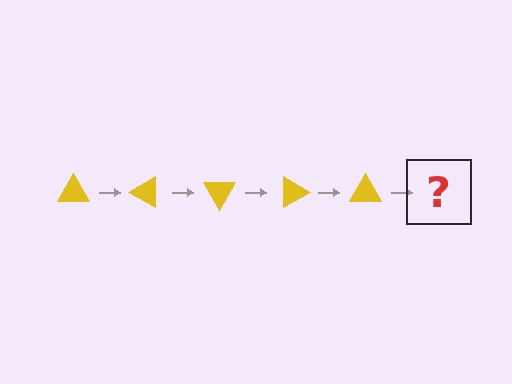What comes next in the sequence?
The next element should be a yellow triangle rotated 150 degrees.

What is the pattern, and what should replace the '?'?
The pattern is that the triangle rotates 30 degrees each step. The '?' should be a yellow triangle rotated 150 degrees.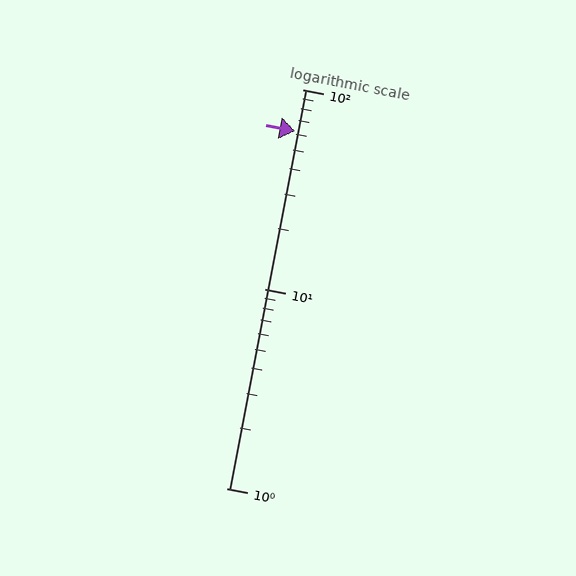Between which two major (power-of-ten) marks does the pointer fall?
The pointer is between 10 and 100.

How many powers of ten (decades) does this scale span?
The scale spans 2 decades, from 1 to 100.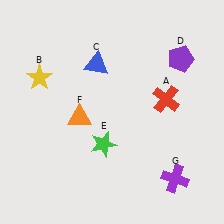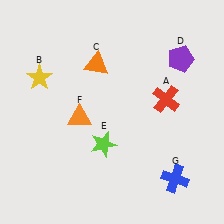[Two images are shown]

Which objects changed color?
C changed from blue to orange. E changed from green to lime. G changed from purple to blue.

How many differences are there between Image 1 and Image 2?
There are 3 differences between the two images.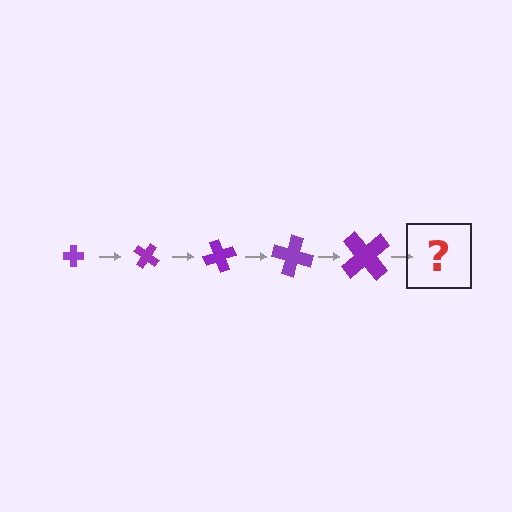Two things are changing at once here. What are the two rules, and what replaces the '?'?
The two rules are that the cross grows larger each step and it rotates 35 degrees each step. The '?' should be a cross, larger than the previous one and rotated 175 degrees from the start.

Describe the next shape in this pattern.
It should be a cross, larger than the previous one and rotated 175 degrees from the start.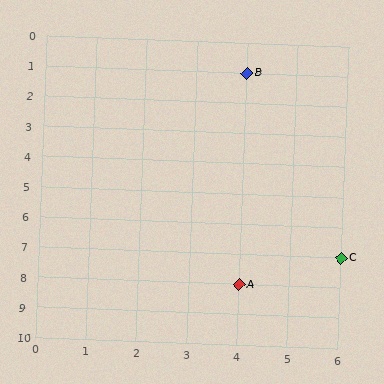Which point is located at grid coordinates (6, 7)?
Point C is at (6, 7).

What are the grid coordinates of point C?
Point C is at grid coordinates (6, 7).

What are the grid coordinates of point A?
Point A is at grid coordinates (4, 8).